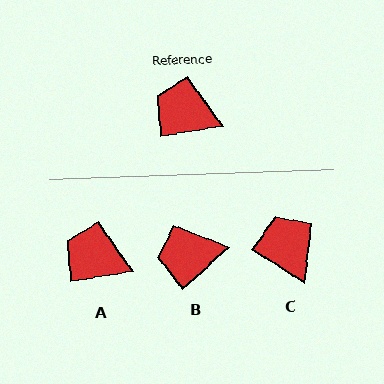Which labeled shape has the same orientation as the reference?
A.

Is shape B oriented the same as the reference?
No, it is off by about 33 degrees.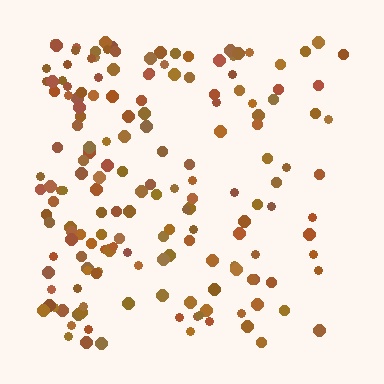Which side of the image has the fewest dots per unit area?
The right.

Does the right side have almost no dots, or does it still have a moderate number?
Still a moderate number, just noticeably fewer than the left.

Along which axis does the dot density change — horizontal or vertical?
Horizontal.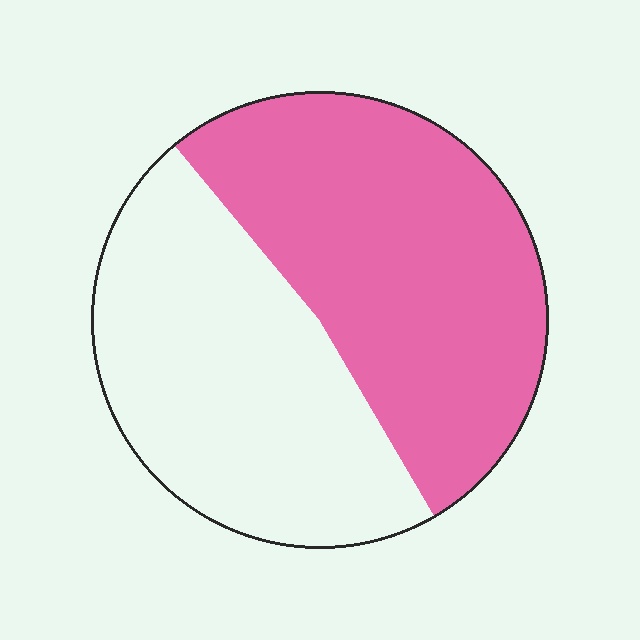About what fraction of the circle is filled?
About one half (1/2).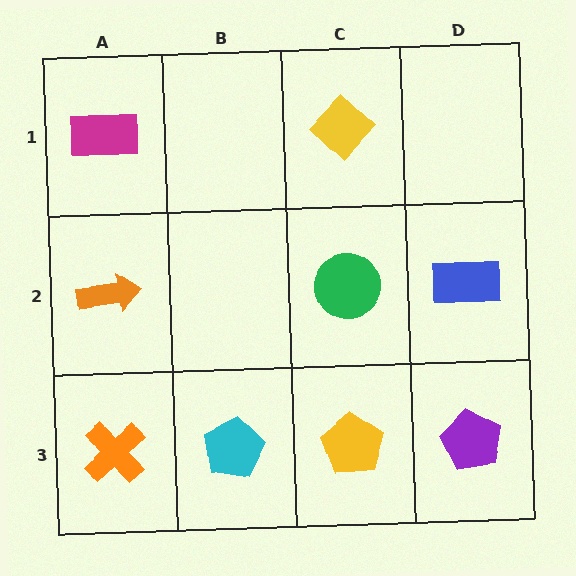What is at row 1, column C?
A yellow diamond.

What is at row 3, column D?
A purple pentagon.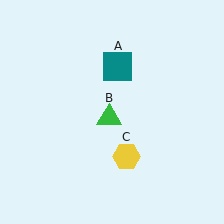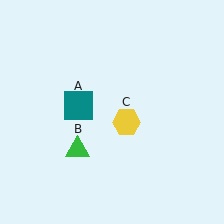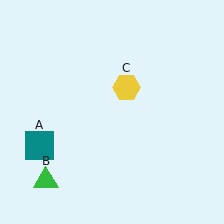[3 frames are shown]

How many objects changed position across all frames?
3 objects changed position: teal square (object A), green triangle (object B), yellow hexagon (object C).